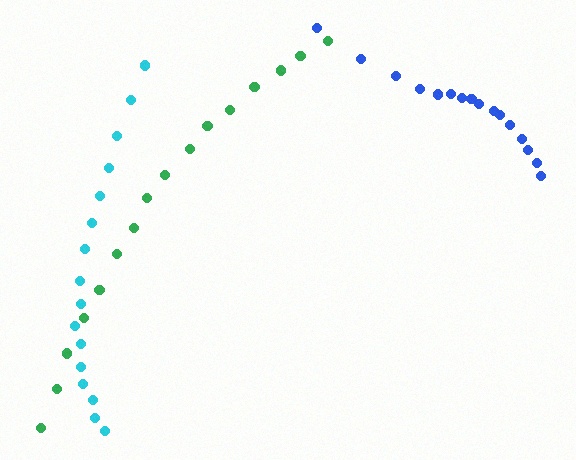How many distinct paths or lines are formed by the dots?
There are 3 distinct paths.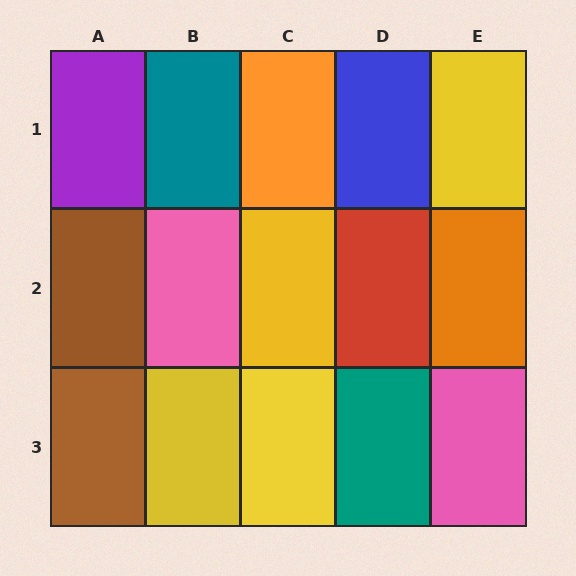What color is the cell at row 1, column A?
Purple.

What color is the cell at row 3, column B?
Yellow.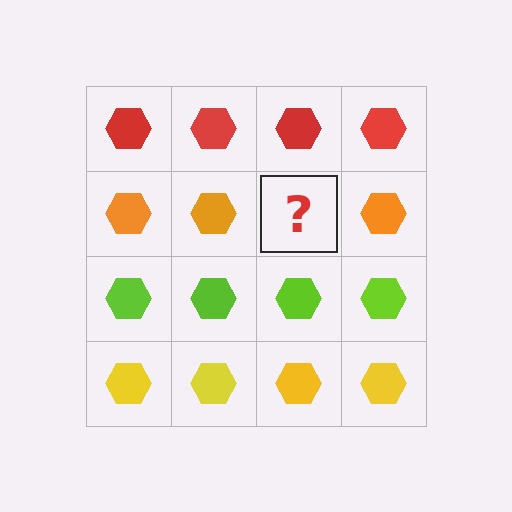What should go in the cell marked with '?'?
The missing cell should contain an orange hexagon.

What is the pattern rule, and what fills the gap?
The rule is that each row has a consistent color. The gap should be filled with an orange hexagon.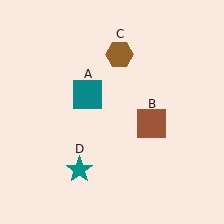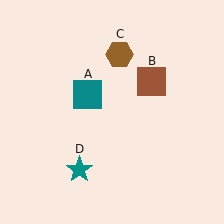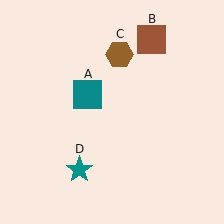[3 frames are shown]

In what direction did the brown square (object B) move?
The brown square (object B) moved up.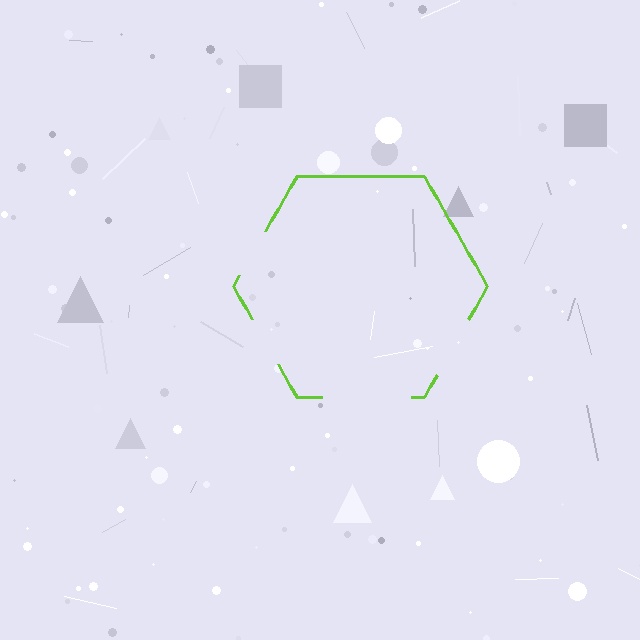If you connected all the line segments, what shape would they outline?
They would outline a hexagon.